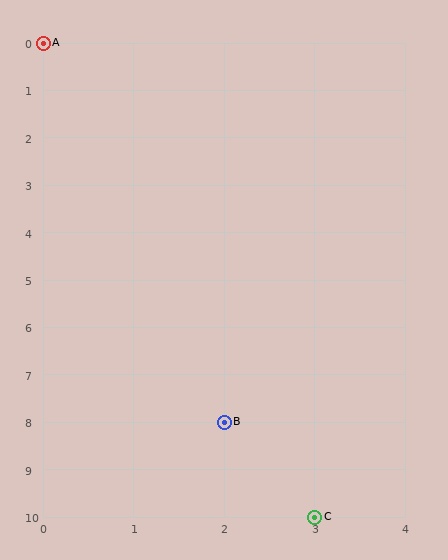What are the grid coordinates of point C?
Point C is at grid coordinates (3, 10).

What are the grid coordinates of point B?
Point B is at grid coordinates (2, 8).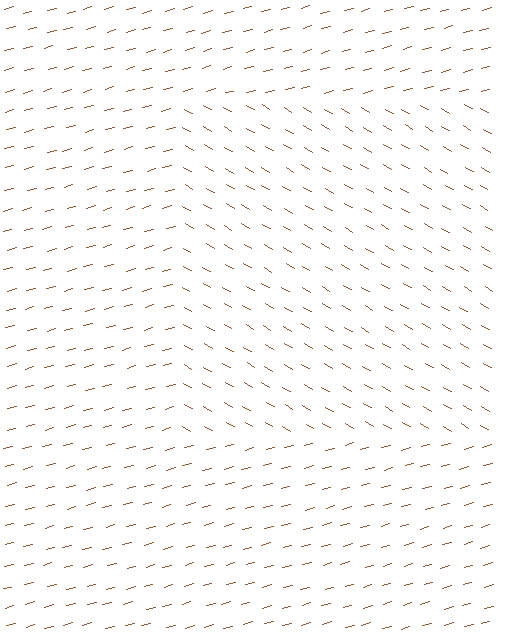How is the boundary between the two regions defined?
The boundary is defined purely by a change in line orientation (approximately 45 degrees difference). All lines are the same color and thickness.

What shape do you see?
I see a rectangle.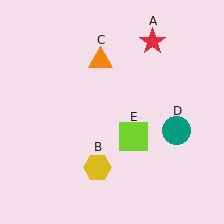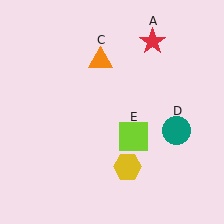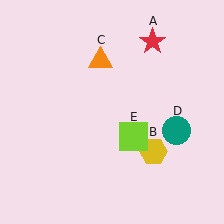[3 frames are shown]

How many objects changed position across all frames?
1 object changed position: yellow hexagon (object B).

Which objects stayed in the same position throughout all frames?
Red star (object A) and orange triangle (object C) and teal circle (object D) and lime square (object E) remained stationary.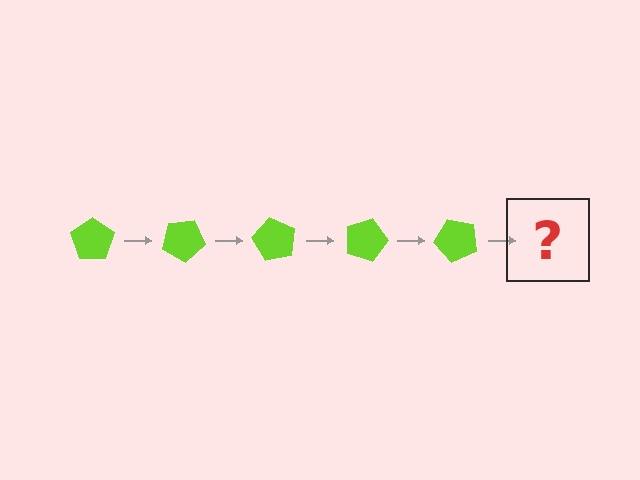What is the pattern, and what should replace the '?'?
The pattern is that the pentagon rotates 30 degrees each step. The '?' should be a lime pentagon rotated 150 degrees.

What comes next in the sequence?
The next element should be a lime pentagon rotated 150 degrees.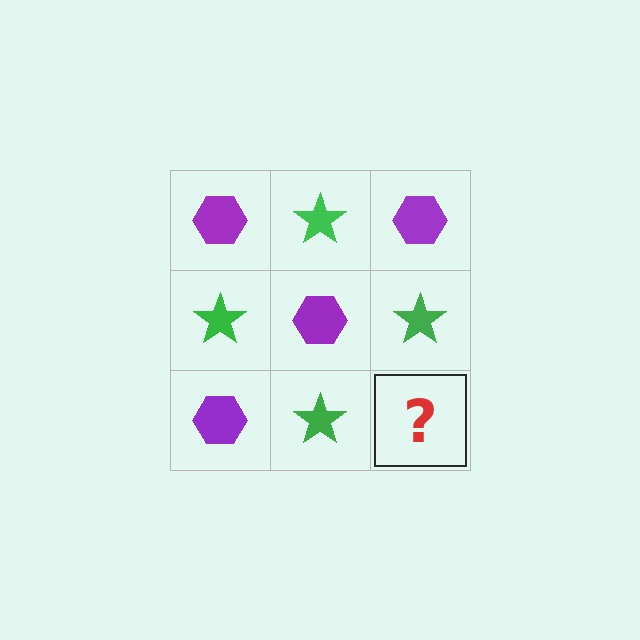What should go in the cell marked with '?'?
The missing cell should contain a purple hexagon.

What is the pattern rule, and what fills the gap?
The rule is that it alternates purple hexagon and green star in a checkerboard pattern. The gap should be filled with a purple hexagon.